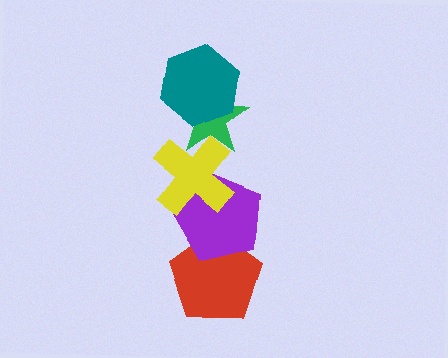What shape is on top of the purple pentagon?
The yellow cross is on top of the purple pentagon.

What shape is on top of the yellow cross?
The green star is on top of the yellow cross.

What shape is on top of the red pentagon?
The purple pentagon is on top of the red pentagon.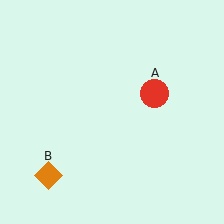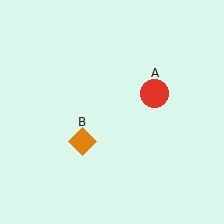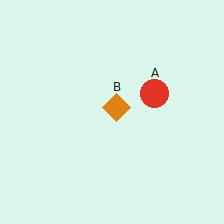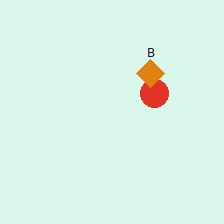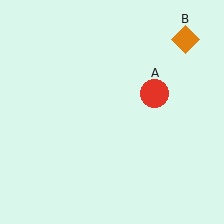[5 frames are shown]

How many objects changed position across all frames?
1 object changed position: orange diamond (object B).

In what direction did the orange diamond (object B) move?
The orange diamond (object B) moved up and to the right.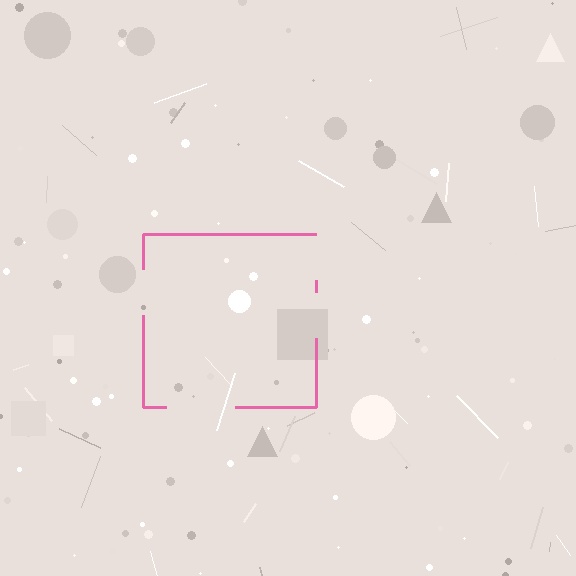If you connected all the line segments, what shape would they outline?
They would outline a square.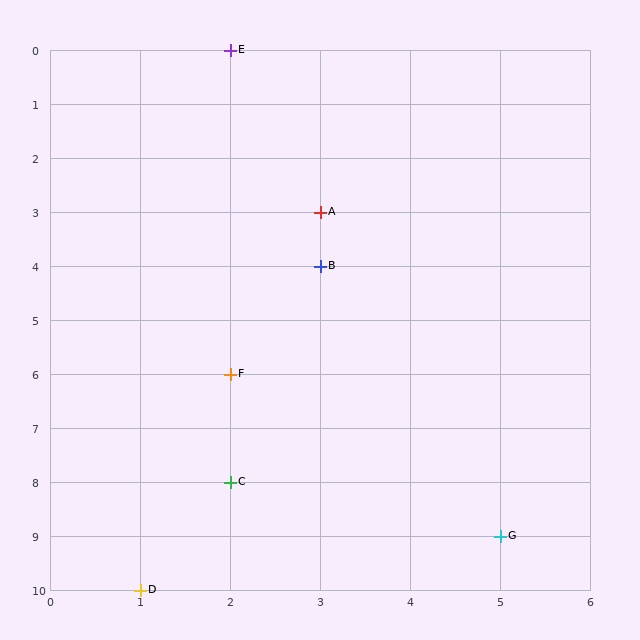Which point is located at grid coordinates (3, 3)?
Point A is at (3, 3).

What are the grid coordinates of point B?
Point B is at grid coordinates (3, 4).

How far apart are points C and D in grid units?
Points C and D are 1 column and 2 rows apart (about 2.2 grid units diagonally).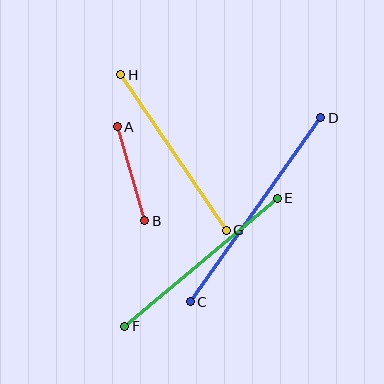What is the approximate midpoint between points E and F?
The midpoint is at approximately (201, 262) pixels.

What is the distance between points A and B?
The distance is approximately 98 pixels.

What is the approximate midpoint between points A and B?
The midpoint is at approximately (131, 174) pixels.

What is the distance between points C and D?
The distance is approximately 226 pixels.